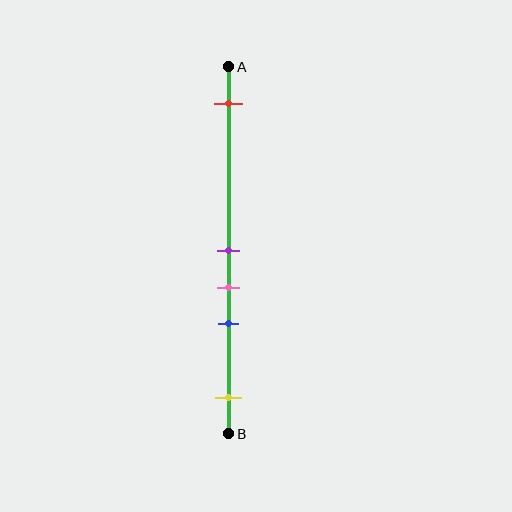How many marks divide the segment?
There are 5 marks dividing the segment.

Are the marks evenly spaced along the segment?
No, the marks are not evenly spaced.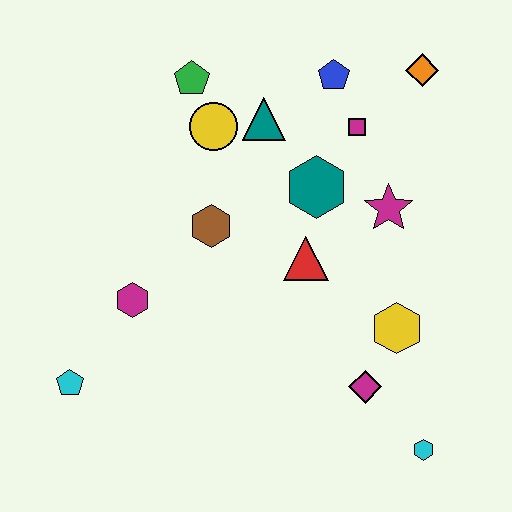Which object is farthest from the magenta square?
The cyan pentagon is farthest from the magenta square.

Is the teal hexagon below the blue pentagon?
Yes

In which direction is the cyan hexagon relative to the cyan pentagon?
The cyan hexagon is to the right of the cyan pentagon.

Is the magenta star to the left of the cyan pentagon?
No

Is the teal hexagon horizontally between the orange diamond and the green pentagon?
Yes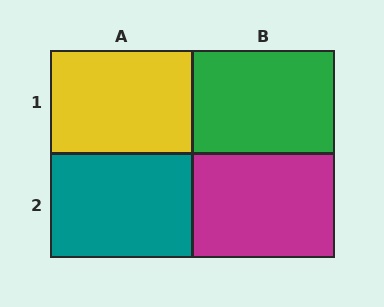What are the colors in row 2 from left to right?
Teal, magenta.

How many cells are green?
1 cell is green.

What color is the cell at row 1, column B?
Green.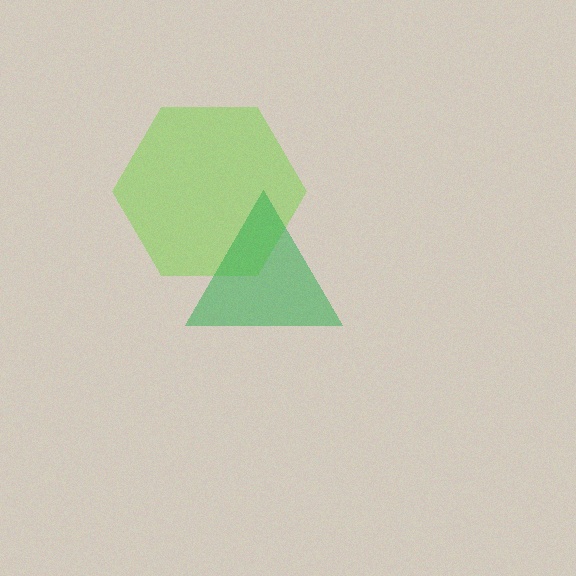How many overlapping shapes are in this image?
There are 2 overlapping shapes in the image.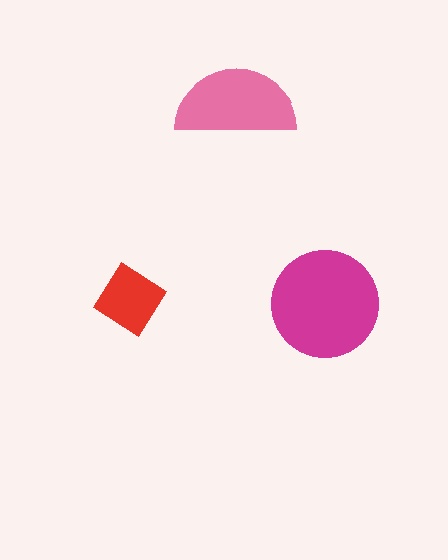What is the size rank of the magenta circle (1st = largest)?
1st.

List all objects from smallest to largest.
The red diamond, the pink semicircle, the magenta circle.